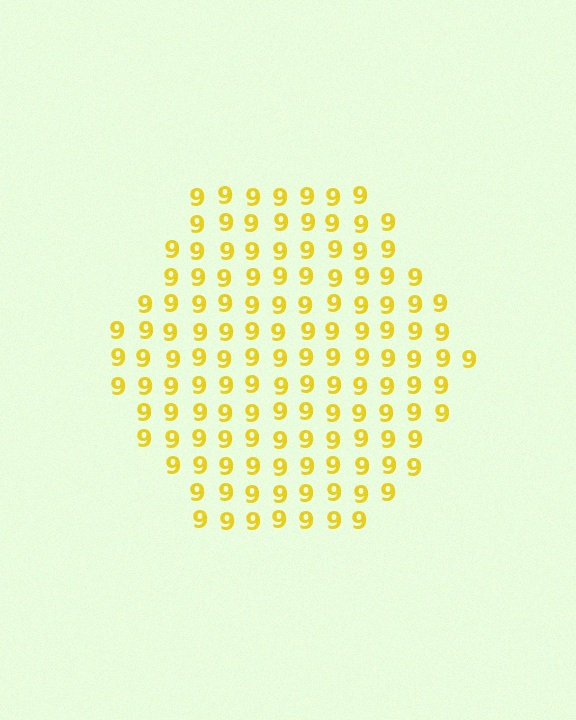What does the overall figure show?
The overall figure shows a hexagon.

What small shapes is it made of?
It is made of small digit 9's.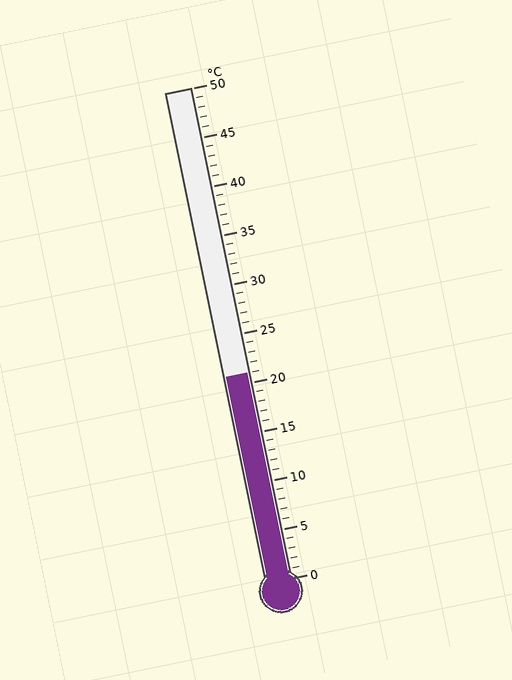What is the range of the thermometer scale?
The thermometer scale ranges from 0°C to 50°C.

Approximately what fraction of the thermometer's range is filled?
The thermometer is filled to approximately 40% of its range.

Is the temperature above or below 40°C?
The temperature is below 40°C.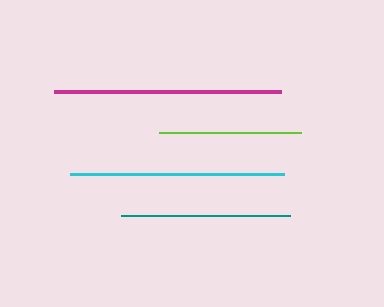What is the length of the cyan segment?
The cyan segment is approximately 214 pixels long.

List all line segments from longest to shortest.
From longest to shortest: magenta, cyan, teal, lime.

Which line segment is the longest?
The magenta line is the longest at approximately 227 pixels.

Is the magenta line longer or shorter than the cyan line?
The magenta line is longer than the cyan line.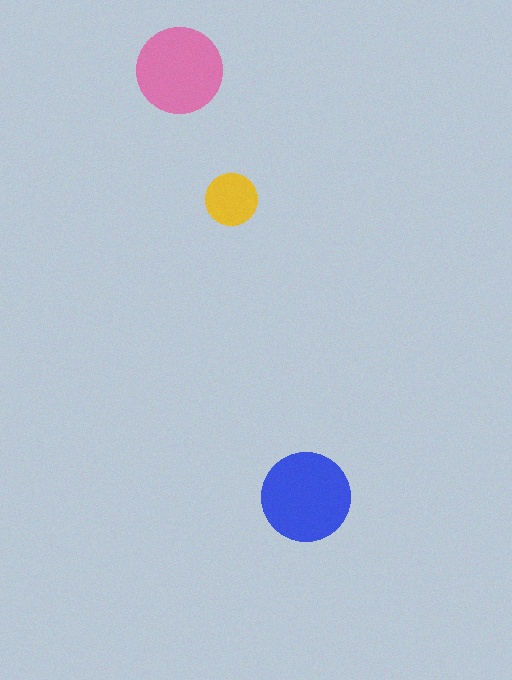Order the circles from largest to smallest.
the blue one, the pink one, the yellow one.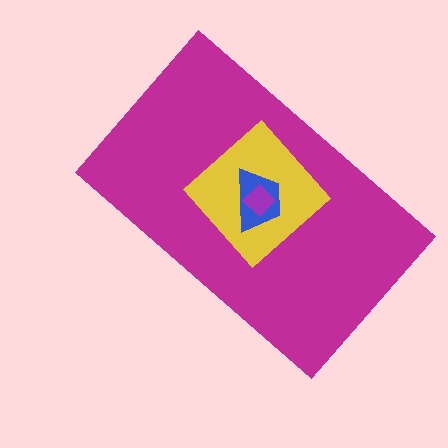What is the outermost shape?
The magenta rectangle.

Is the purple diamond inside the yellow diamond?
Yes.